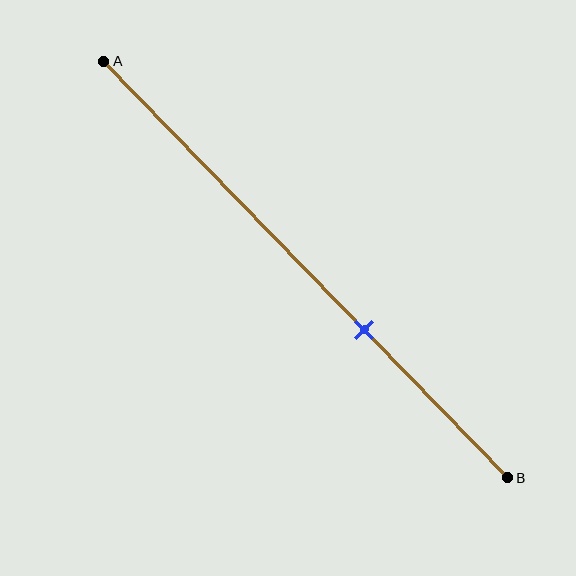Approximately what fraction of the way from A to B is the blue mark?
The blue mark is approximately 65% of the way from A to B.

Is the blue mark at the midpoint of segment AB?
No, the mark is at about 65% from A, not at the 50% midpoint.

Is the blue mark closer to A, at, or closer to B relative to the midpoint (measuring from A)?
The blue mark is closer to point B than the midpoint of segment AB.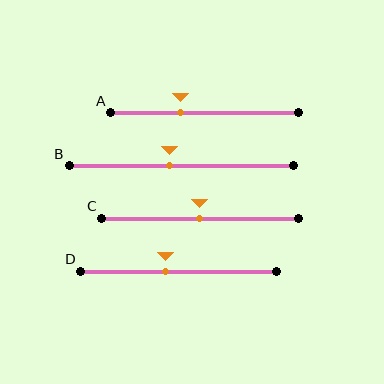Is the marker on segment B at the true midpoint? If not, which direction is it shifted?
No, the marker on segment B is shifted to the left by about 5% of the segment length.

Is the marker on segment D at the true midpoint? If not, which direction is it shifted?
No, the marker on segment D is shifted to the left by about 7% of the segment length.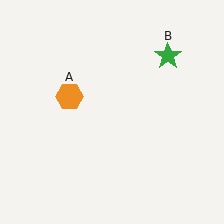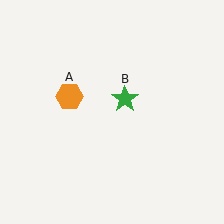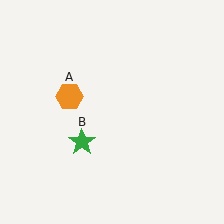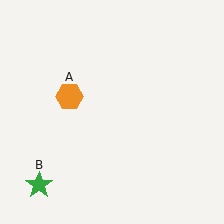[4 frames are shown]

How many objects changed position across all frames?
1 object changed position: green star (object B).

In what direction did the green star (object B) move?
The green star (object B) moved down and to the left.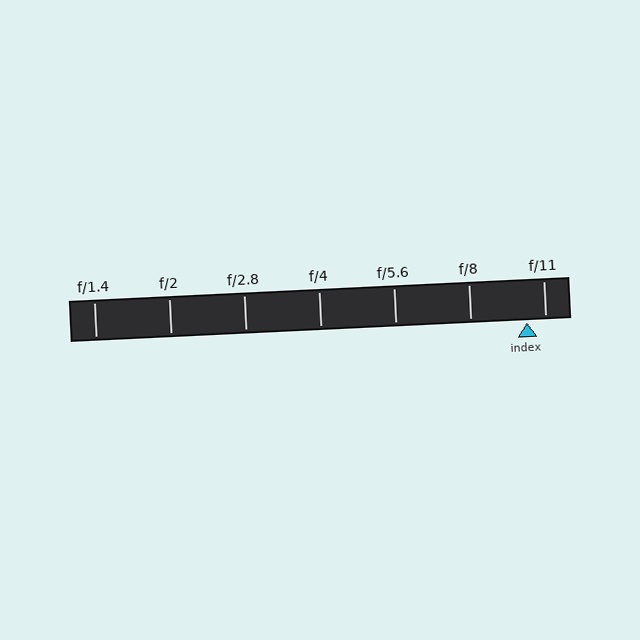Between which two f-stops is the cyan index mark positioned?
The index mark is between f/8 and f/11.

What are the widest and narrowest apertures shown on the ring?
The widest aperture shown is f/1.4 and the narrowest is f/11.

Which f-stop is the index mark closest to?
The index mark is closest to f/11.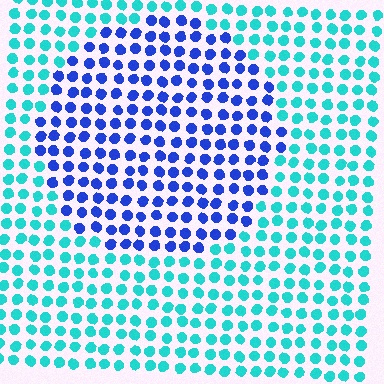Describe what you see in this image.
The image is filled with small cyan elements in a uniform arrangement. A circle-shaped region is visible where the elements are tinted to a slightly different hue, forming a subtle color boundary.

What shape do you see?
I see a circle.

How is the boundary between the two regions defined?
The boundary is defined purely by a slight shift in hue (about 53 degrees). Spacing, size, and orientation are identical on both sides.